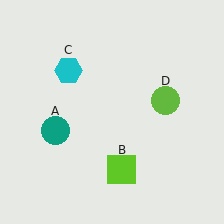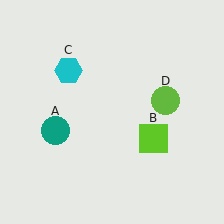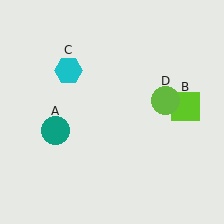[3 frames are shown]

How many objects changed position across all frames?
1 object changed position: lime square (object B).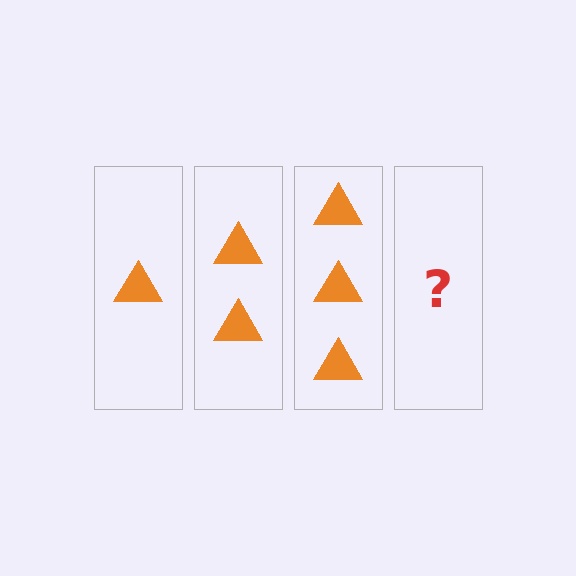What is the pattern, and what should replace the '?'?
The pattern is that each step adds one more triangle. The '?' should be 4 triangles.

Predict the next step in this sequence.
The next step is 4 triangles.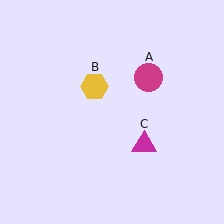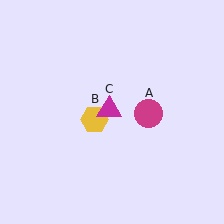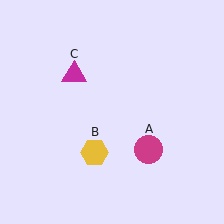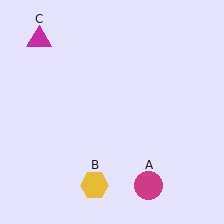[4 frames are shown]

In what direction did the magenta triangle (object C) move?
The magenta triangle (object C) moved up and to the left.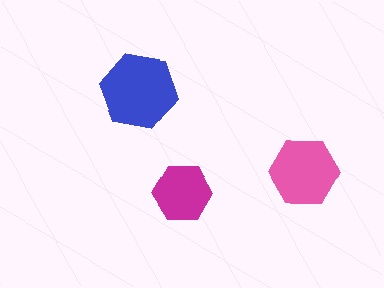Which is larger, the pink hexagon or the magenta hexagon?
The pink one.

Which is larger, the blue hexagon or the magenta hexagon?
The blue one.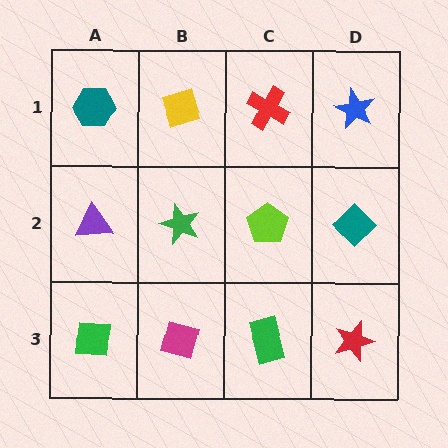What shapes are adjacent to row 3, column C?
A lime pentagon (row 2, column C), a magenta square (row 3, column B), a red star (row 3, column D).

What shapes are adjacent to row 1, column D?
A teal diamond (row 2, column D), a red cross (row 1, column C).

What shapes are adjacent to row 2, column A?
A teal hexagon (row 1, column A), a green square (row 3, column A), a green star (row 2, column B).